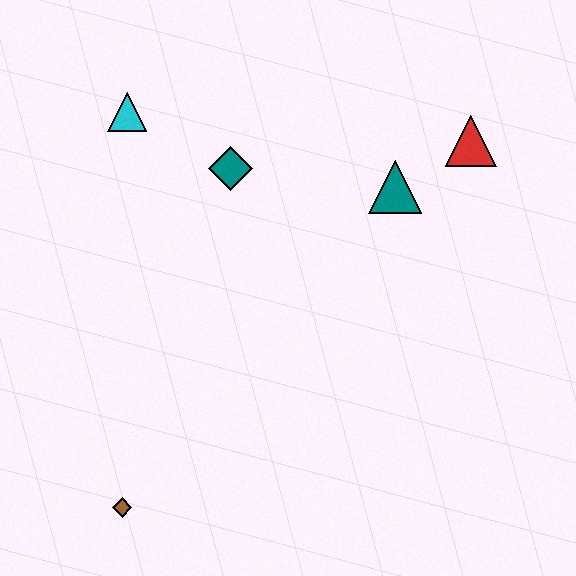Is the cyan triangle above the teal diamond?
Yes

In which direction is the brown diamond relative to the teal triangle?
The brown diamond is below the teal triangle.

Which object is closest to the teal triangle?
The red triangle is closest to the teal triangle.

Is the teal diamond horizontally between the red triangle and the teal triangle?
No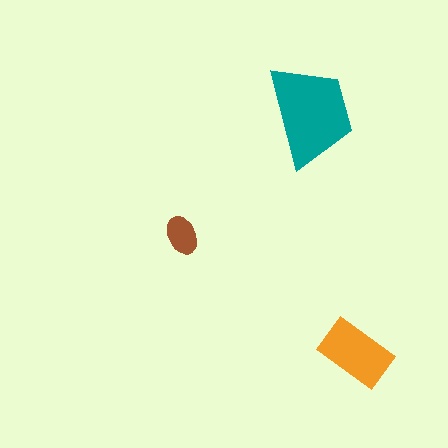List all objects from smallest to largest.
The brown ellipse, the orange rectangle, the teal trapezoid.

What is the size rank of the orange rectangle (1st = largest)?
2nd.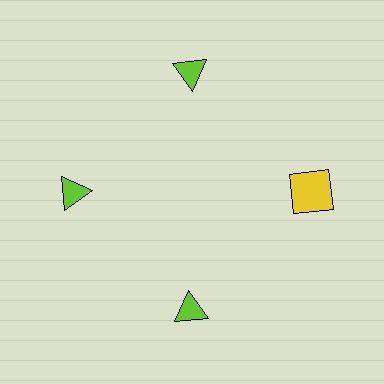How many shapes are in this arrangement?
There are 4 shapes arranged in a ring pattern.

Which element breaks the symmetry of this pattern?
The yellow square at roughly the 3 o'clock position breaks the symmetry. All other shapes are lime triangles.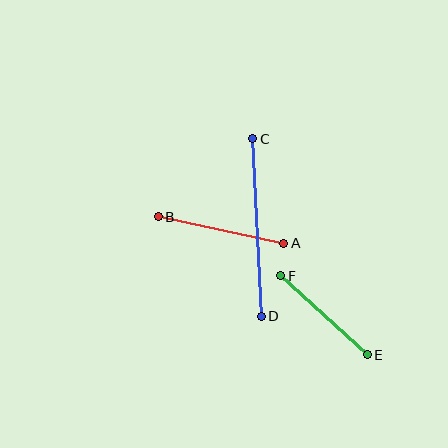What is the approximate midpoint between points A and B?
The midpoint is at approximately (221, 230) pixels.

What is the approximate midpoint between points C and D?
The midpoint is at approximately (257, 227) pixels.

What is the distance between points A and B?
The distance is approximately 128 pixels.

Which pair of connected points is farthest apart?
Points C and D are farthest apart.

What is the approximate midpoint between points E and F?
The midpoint is at approximately (324, 315) pixels.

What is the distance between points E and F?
The distance is approximately 117 pixels.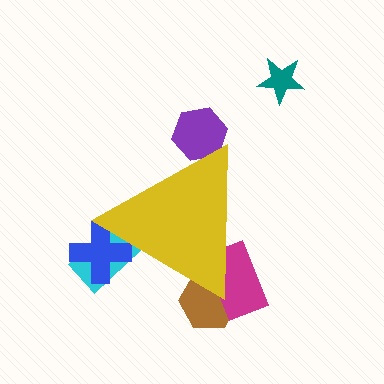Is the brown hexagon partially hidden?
Yes, the brown hexagon is partially hidden behind the yellow triangle.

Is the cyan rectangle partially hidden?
Yes, the cyan rectangle is partially hidden behind the yellow triangle.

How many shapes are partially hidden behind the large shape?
5 shapes are partially hidden.